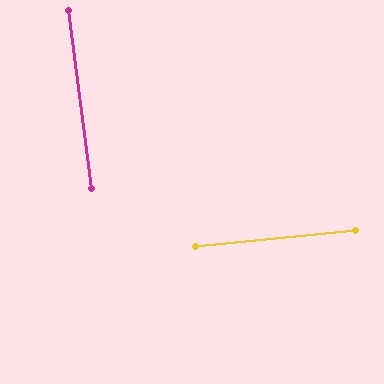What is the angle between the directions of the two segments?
Approximately 88 degrees.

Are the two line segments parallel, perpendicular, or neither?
Perpendicular — they meet at approximately 88°.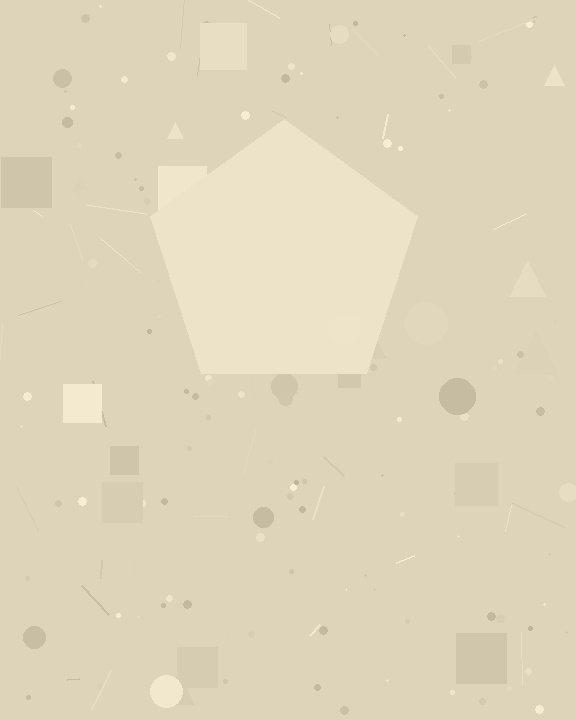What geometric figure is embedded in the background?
A pentagon is embedded in the background.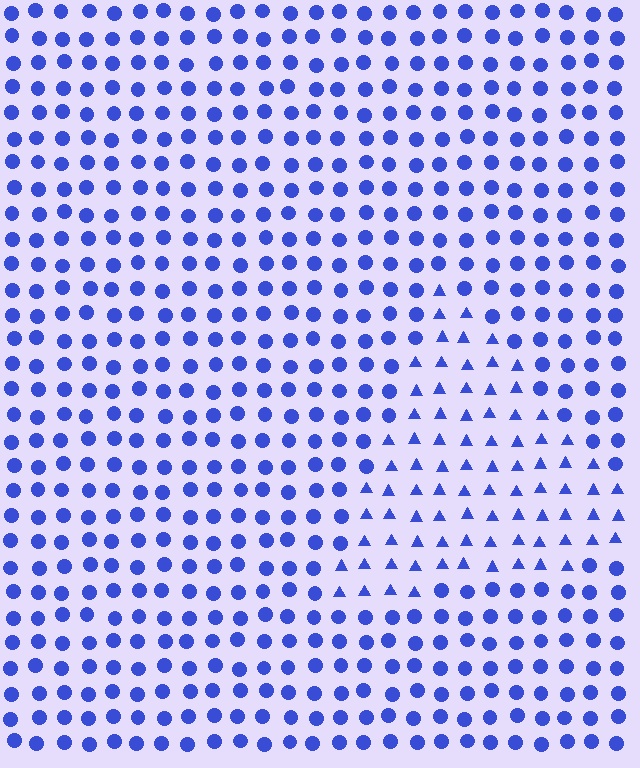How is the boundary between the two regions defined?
The boundary is defined by a change in element shape: triangles inside vs. circles outside. All elements share the same color and spacing.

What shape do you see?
I see a triangle.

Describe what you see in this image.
The image is filled with small blue elements arranged in a uniform grid. A triangle-shaped region contains triangles, while the surrounding area contains circles. The boundary is defined purely by the change in element shape.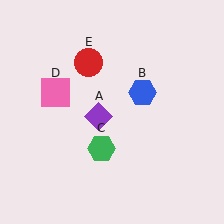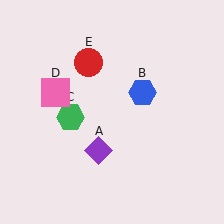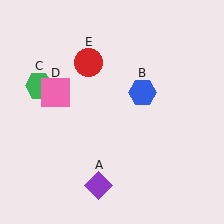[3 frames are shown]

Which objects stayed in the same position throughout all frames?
Blue hexagon (object B) and pink square (object D) and red circle (object E) remained stationary.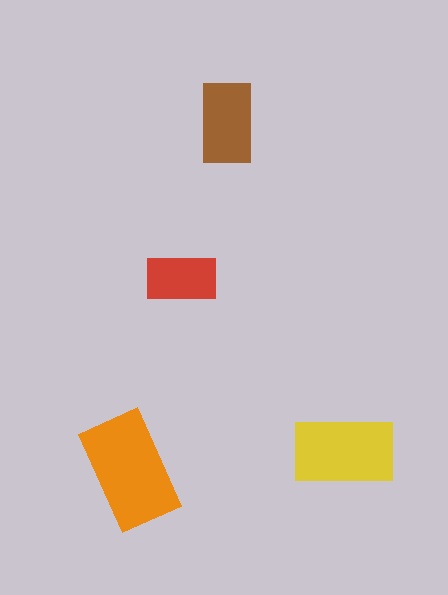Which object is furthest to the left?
The orange rectangle is leftmost.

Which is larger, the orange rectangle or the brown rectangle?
The orange one.